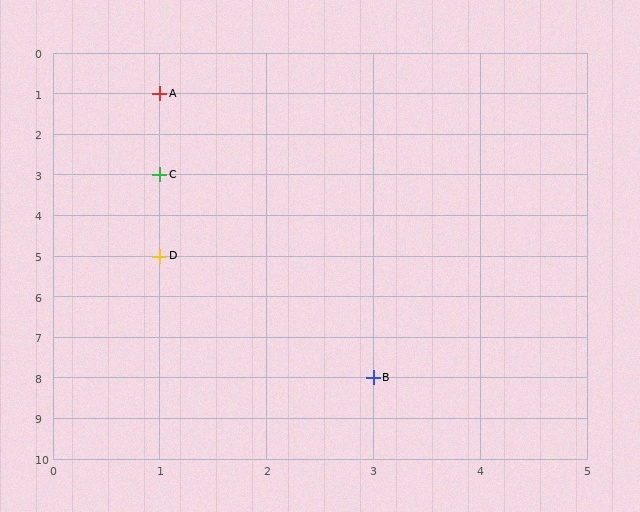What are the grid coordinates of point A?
Point A is at grid coordinates (1, 1).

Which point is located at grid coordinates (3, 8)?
Point B is at (3, 8).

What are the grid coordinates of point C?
Point C is at grid coordinates (1, 3).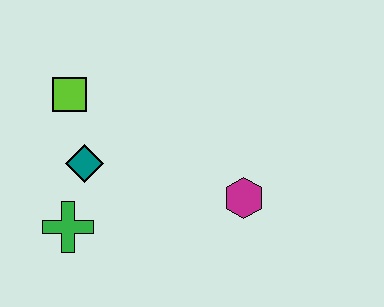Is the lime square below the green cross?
No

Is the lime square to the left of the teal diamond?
Yes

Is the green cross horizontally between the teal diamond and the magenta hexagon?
No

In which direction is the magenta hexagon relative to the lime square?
The magenta hexagon is to the right of the lime square.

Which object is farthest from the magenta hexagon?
The lime square is farthest from the magenta hexagon.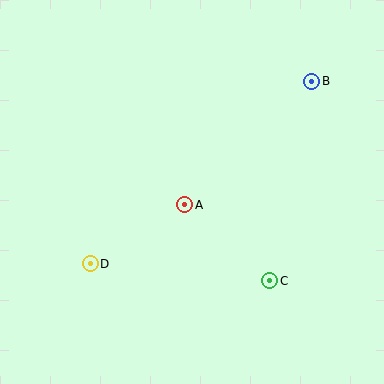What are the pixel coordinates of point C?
Point C is at (270, 281).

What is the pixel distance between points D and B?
The distance between D and B is 287 pixels.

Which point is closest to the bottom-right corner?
Point C is closest to the bottom-right corner.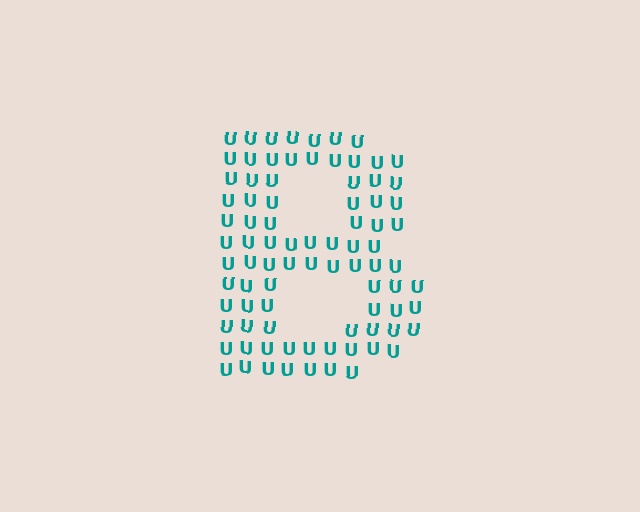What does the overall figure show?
The overall figure shows the letter B.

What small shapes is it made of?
It is made of small letter U's.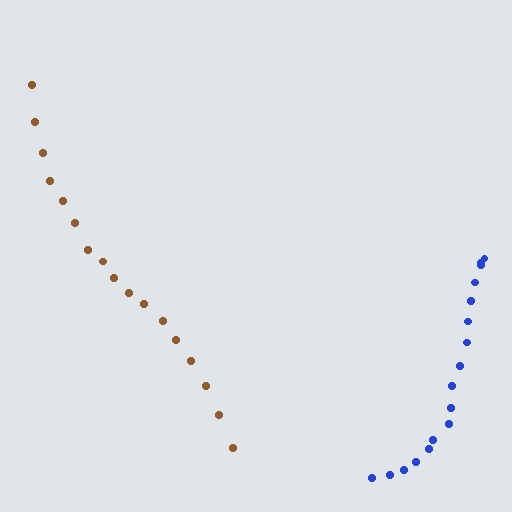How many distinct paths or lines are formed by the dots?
There are 2 distinct paths.